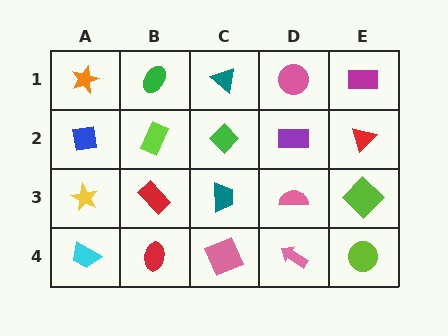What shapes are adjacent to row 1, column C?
A green diamond (row 2, column C), a green ellipse (row 1, column B), a pink circle (row 1, column D).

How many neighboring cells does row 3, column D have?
4.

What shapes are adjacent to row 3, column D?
A purple rectangle (row 2, column D), a pink arrow (row 4, column D), a teal trapezoid (row 3, column C), a lime diamond (row 3, column E).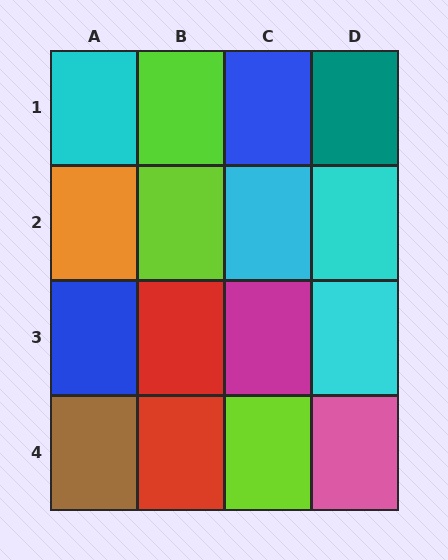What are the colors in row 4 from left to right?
Brown, red, lime, pink.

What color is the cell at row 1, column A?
Cyan.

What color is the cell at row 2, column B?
Lime.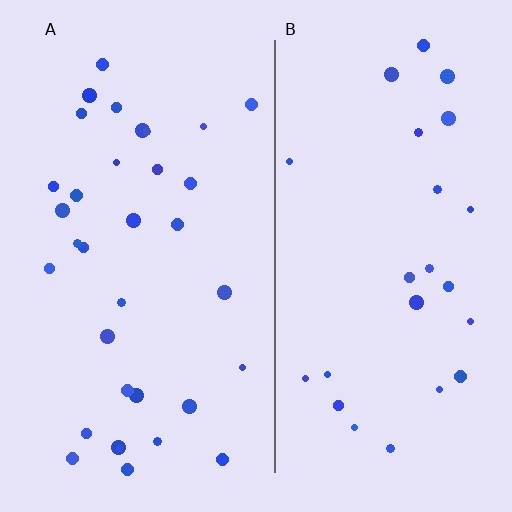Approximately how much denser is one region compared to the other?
Approximately 1.4× — region A over region B.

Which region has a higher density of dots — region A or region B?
A (the left).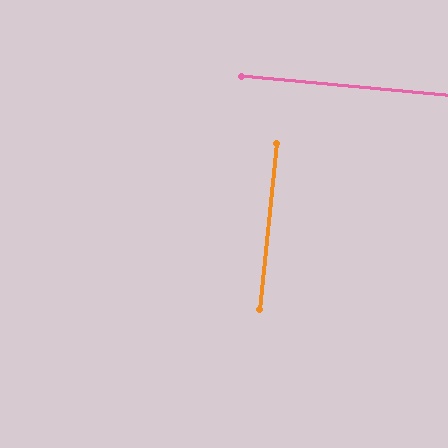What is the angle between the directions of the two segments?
Approximately 90 degrees.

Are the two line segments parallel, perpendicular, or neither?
Perpendicular — they meet at approximately 90°.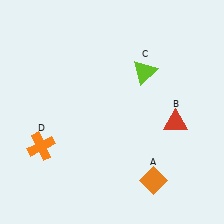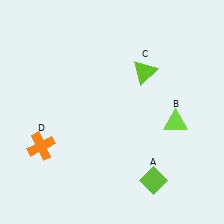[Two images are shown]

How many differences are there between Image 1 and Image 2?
There are 2 differences between the two images.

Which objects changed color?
A changed from orange to lime. B changed from red to lime.